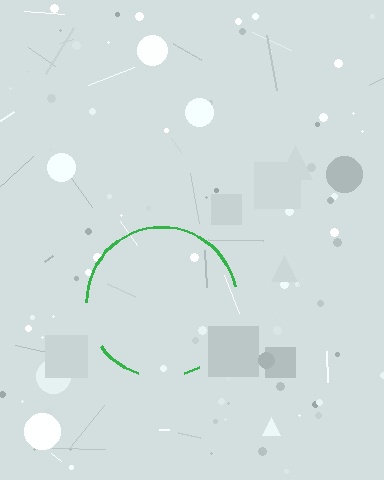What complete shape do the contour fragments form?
The contour fragments form a circle.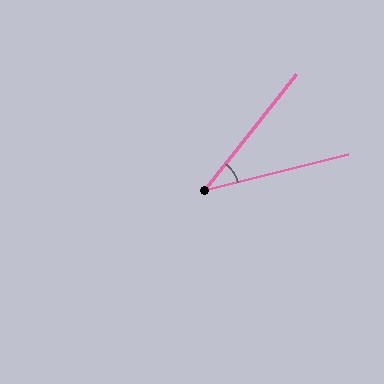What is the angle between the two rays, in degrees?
Approximately 38 degrees.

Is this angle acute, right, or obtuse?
It is acute.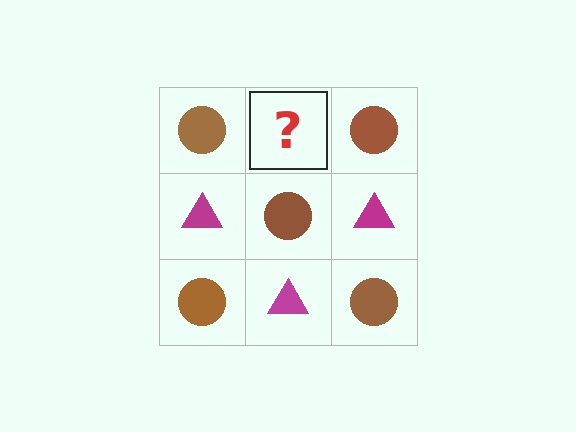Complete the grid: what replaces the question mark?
The question mark should be replaced with a magenta triangle.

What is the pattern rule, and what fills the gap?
The rule is that it alternates brown circle and magenta triangle in a checkerboard pattern. The gap should be filled with a magenta triangle.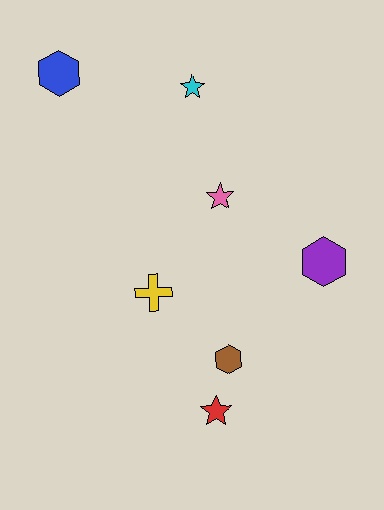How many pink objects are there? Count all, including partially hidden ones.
There is 1 pink object.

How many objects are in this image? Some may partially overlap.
There are 7 objects.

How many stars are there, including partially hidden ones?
There are 3 stars.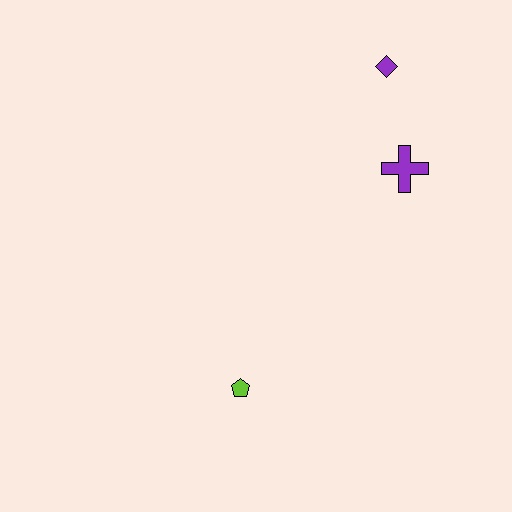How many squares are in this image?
There are no squares.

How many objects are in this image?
There are 3 objects.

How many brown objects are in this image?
There are no brown objects.